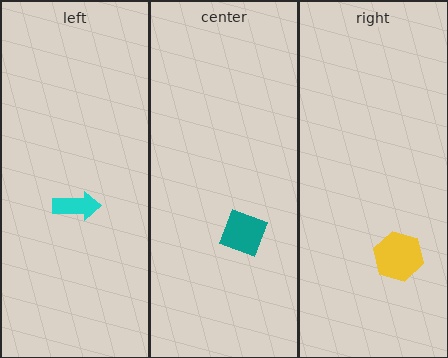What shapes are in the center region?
The teal diamond.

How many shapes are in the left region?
1.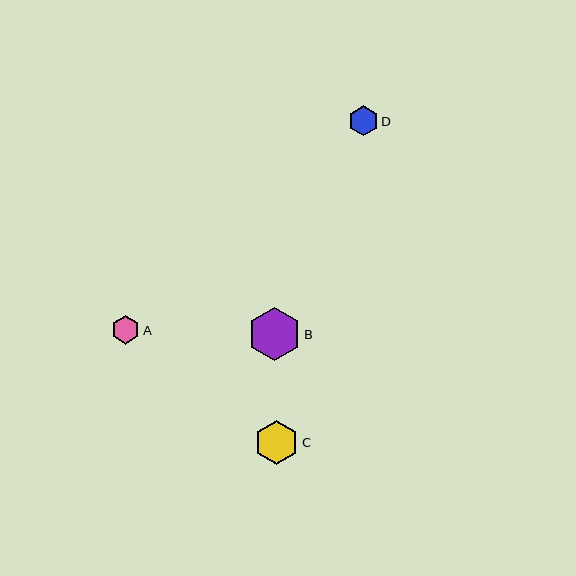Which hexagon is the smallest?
Hexagon A is the smallest with a size of approximately 28 pixels.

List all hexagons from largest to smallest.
From largest to smallest: B, C, D, A.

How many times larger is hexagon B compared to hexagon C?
Hexagon B is approximately 1.2 times the size of hexagon C.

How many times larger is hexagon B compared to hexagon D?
Hexagon B is approximately 1.8 times the size of hexagon D.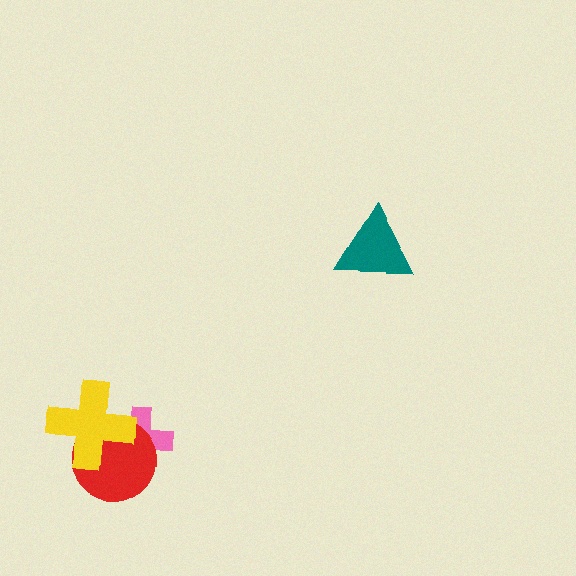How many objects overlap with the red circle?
2 objects overlap with the red circle.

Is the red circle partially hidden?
Yes, it is partially covered by another shape.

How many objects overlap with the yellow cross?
2 objects overlap with the yellow cross.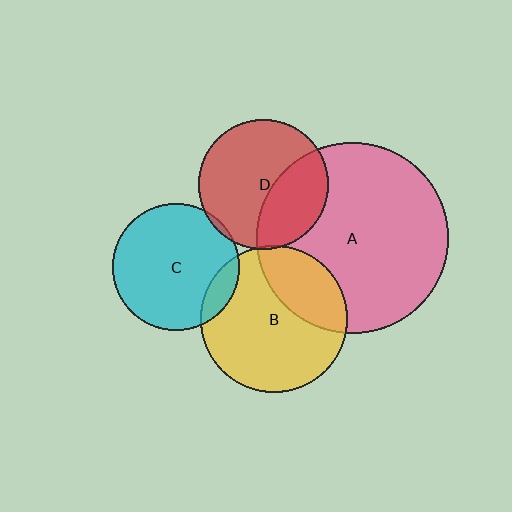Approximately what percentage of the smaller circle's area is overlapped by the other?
Approximately 30%.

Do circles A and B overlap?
Yes.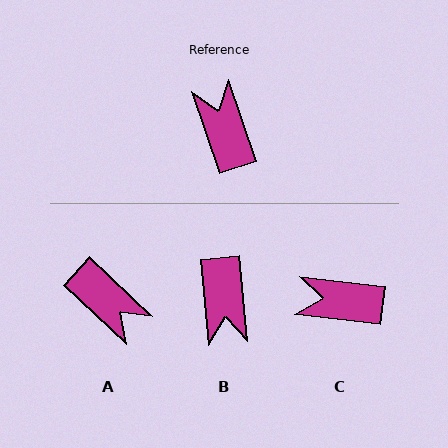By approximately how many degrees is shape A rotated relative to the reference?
Approximately 152 degrees clockwise.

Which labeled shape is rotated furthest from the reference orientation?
B, about 167 degrees away.